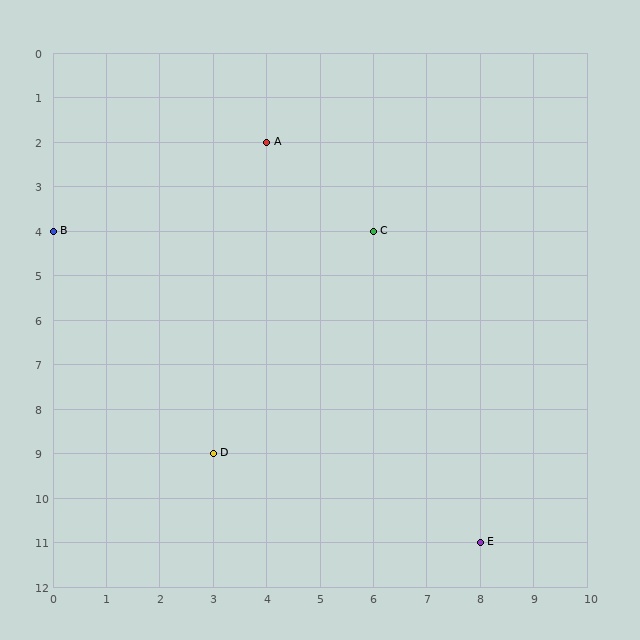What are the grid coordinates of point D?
Point D is at grid coordinates (3, 9).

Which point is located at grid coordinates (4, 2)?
Point A is at (4, 2).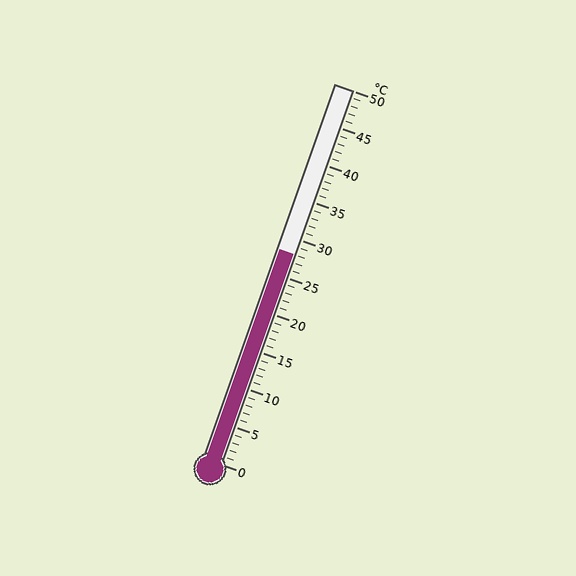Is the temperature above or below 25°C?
The temperature is above 25°C.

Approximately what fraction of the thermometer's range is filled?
The thermometer is filled to approximately 55% of its range.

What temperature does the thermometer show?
The thermometer shows approximately 28°C.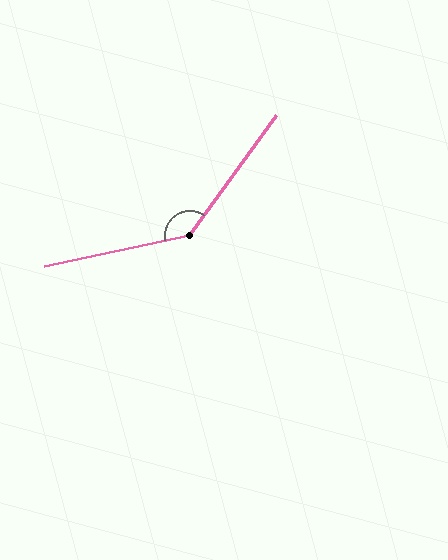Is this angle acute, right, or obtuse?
It is obtuse.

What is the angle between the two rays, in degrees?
Approximately 138 degrees.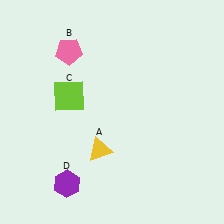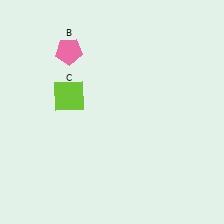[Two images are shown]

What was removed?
The yellow triangle (A), the purple hexagon (D) were removed in Image 2.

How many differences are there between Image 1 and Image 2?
There are 2 differences between the two images.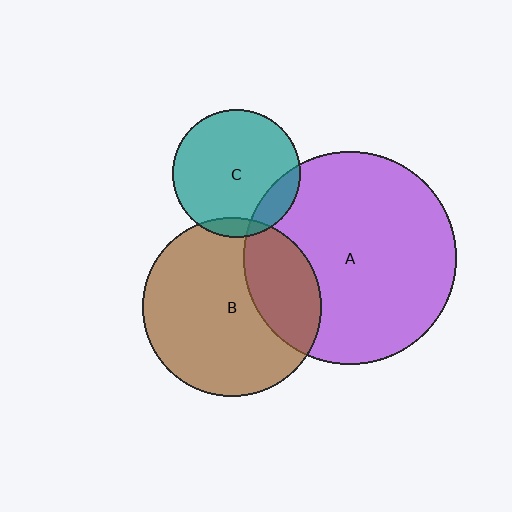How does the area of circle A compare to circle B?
Approximately 1.4 times.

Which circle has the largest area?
Circle A (purple).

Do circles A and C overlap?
Yes.